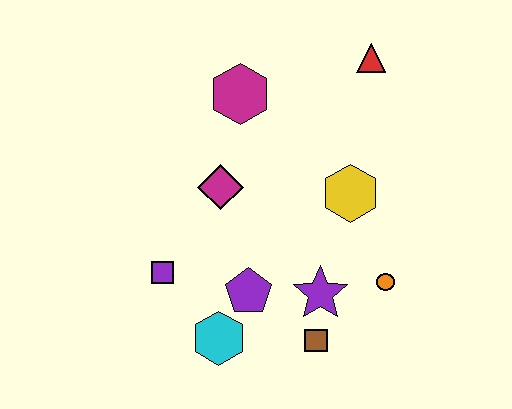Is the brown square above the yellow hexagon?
No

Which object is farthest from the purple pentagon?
The red triangle is farthest from the purple pentagon.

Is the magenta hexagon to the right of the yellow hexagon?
No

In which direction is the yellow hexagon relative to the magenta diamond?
The yellow hexagon is to the right of the magenta diamond.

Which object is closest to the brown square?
The purple star is closest to the brown square.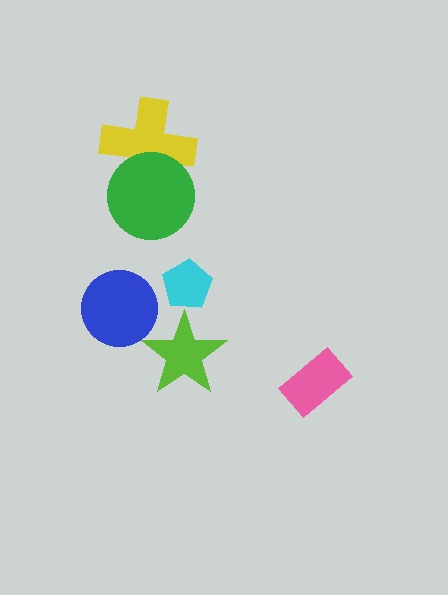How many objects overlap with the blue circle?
0 objects overlap with the blue circle.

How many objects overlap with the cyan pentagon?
0 objects overlap with the cyan pentagon.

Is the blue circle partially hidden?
No, no other shape covers it.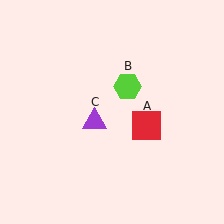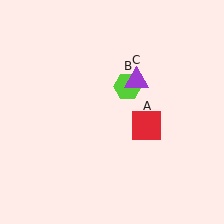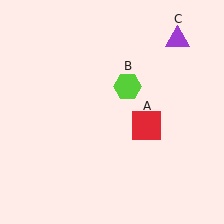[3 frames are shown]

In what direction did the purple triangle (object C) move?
The purple triangle (object C) moved up and to the right.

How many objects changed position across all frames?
1 object changed position: purple triangle (object C).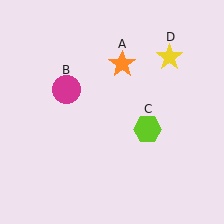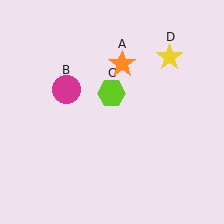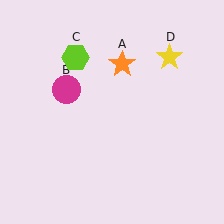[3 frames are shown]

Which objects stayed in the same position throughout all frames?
Orange star (object A) and magenta circle (object B) and yellow star (object D) remained stationary.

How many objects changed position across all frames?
1 object changed position: lime hexagon (object C).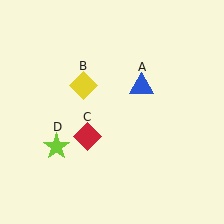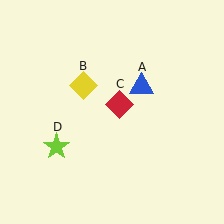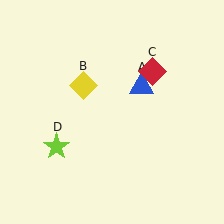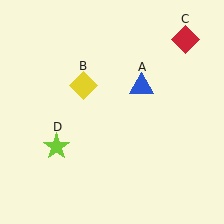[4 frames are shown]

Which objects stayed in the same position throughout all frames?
Blue triangle (object A) and yellow diamond (object B) and lime star (object D) remained stationary.